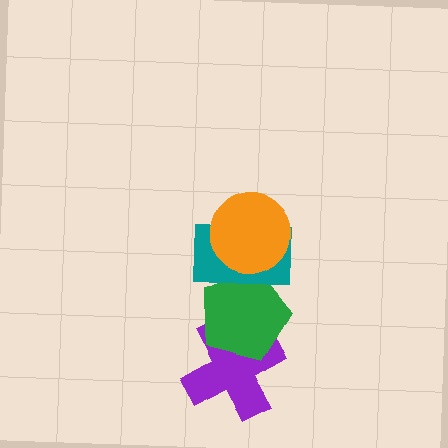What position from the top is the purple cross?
The purple cross is 4th from the top.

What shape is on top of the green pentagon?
The teal rectangle is on top of the green pentagon.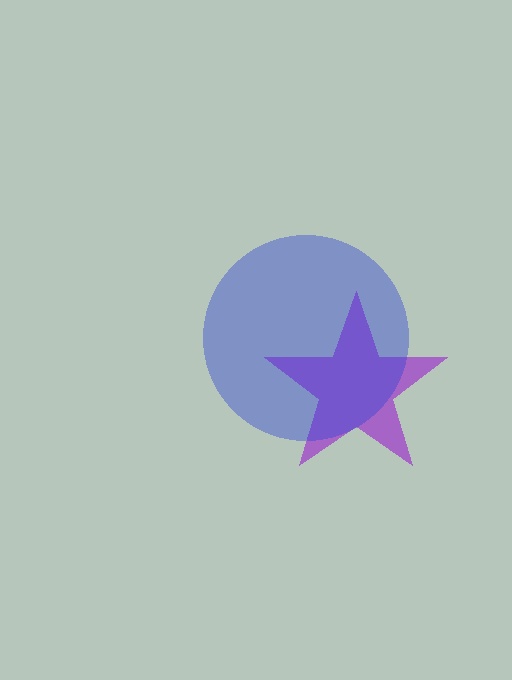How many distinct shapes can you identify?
There are 2 distinct shapes: a purple star, a blue circle.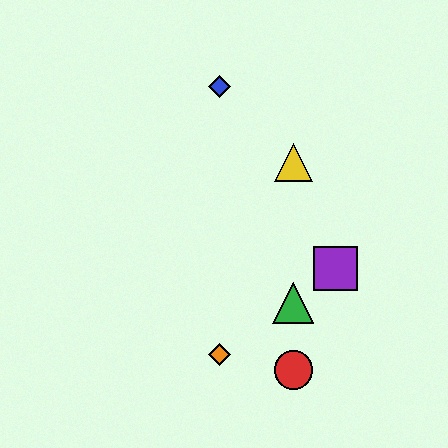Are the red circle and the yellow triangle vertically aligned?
Yes, both are at x≈293.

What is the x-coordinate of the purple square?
The purple square is at x≈335.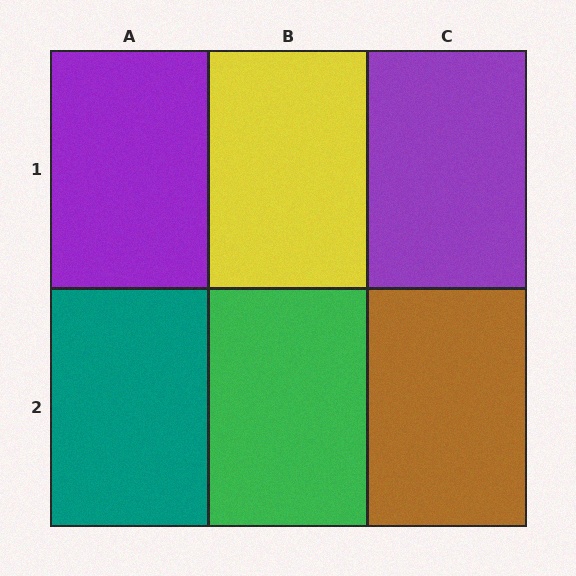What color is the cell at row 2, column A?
Teal.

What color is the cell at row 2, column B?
Green.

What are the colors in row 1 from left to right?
Purple, yellow, purple.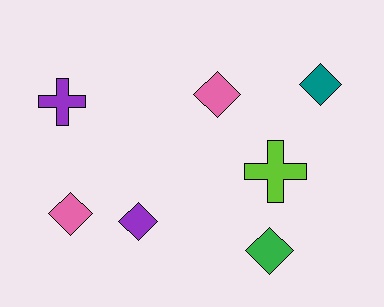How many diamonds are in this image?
There are 5 diamonds.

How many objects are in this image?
There are 7 objects.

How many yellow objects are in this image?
There are no yellow objects.